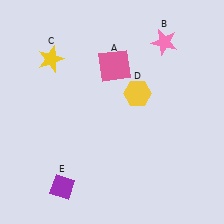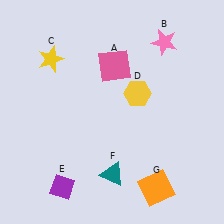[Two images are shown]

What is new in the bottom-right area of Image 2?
An orange square (G) was added in the bottom-right area of Image 2.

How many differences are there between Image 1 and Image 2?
There are 2 differences between the two images.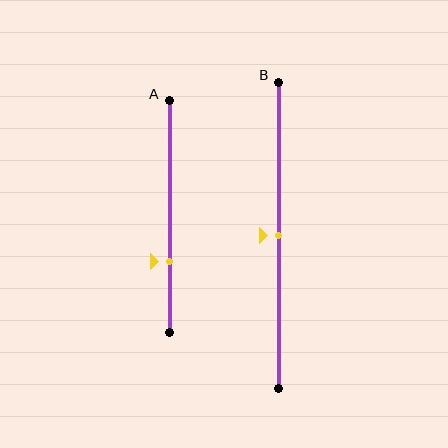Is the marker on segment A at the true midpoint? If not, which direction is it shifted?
No, the marker on segment A is shifted downward by about 19% of the segment length.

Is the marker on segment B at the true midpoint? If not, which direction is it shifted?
Yes, the marker on segment B is at the true midpoint.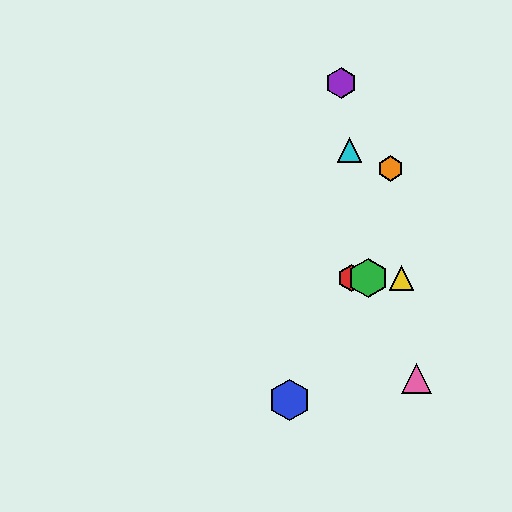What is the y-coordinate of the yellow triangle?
The yellow triangle is at y≈278.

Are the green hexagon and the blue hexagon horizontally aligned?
No, the green hexagon is at y≈278 and the blue hexagon is at y≈400.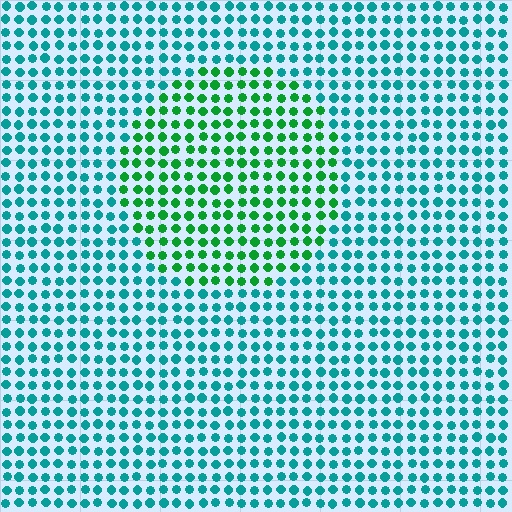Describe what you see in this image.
The image is filled with small teal elements in a uniform arrangement. A circle-shaped region is visible where the elements are tinted to a slightly different hue, forming a subtle color boundary.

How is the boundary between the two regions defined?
The boundary is defined purely by a slight shift in hue (about 44 degrees). Spacing, size, and orientation are identical on both sides.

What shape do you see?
I see a circle.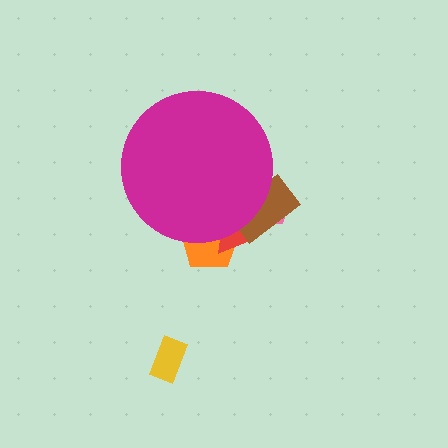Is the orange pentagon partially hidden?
Yes, the orange pentagon is partially hidden behind the magenta circle.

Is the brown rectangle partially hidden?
Yes, the brown rectangle is partially hidden behind the magenta circle.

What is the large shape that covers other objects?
A magenta circle.